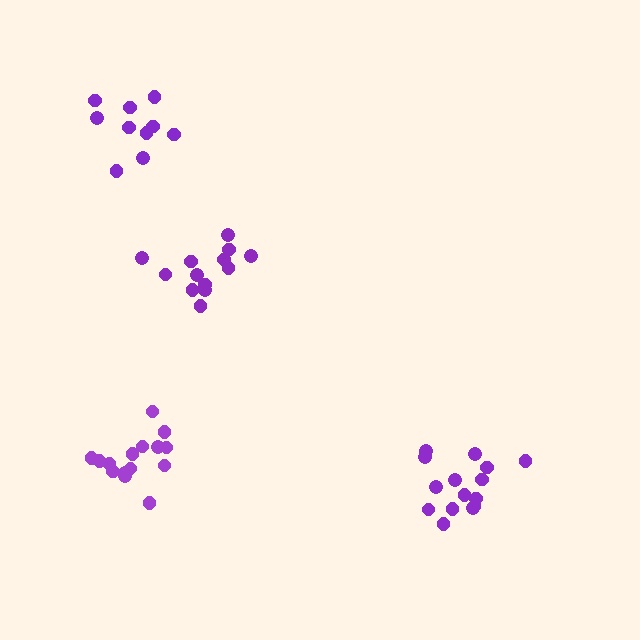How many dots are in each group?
Group 1: 15 dots, Group 2: 10 dots, Group 3: 13 dots, Group 4: 15 dots (53 total).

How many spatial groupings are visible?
There are 4 spatial groupings.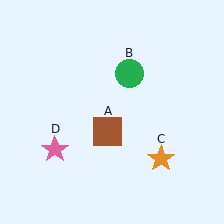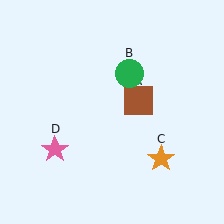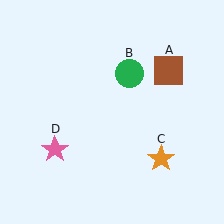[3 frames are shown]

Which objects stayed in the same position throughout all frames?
Green circle (object B) and orange star (object C) and pink star (object D) remained stationary.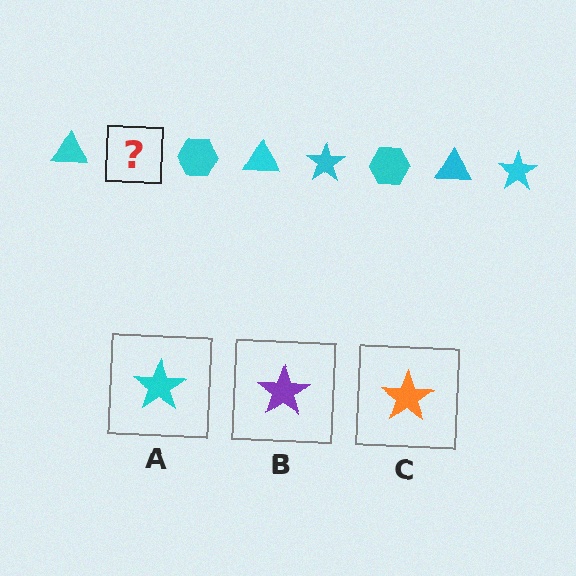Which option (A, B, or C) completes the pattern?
A.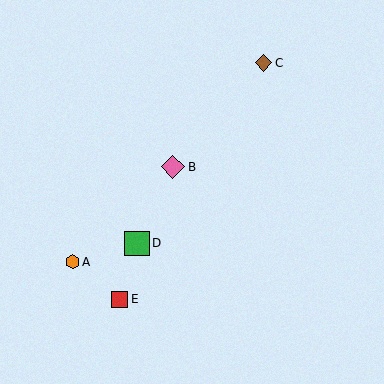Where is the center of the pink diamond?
The center of the pink diamond is at (173, 167).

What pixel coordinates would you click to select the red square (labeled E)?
Click at (120, 299) to select the red square E.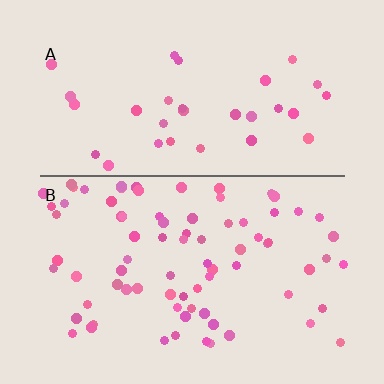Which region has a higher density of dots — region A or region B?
B (the bottom).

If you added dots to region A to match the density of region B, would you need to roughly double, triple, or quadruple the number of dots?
Approximately double.